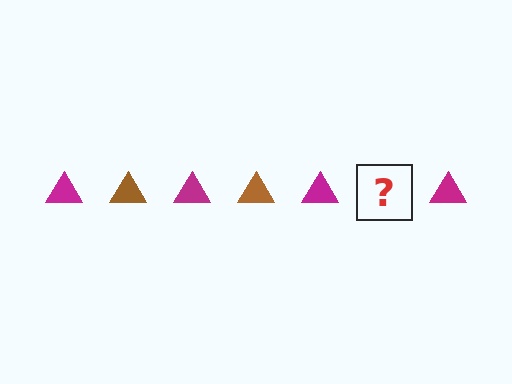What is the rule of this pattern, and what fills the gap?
The rule is that the pattern cycles through magenta, brown triangles. The gap should be filled with a brown triangle.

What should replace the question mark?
The question mark should be replaced with a brown triangle.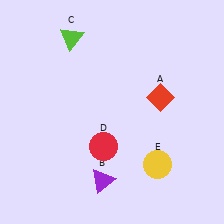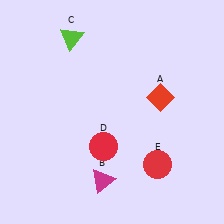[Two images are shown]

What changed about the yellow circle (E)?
In Image 1, E is yellow. In Image 2, it changed to red.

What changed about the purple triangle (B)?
In Image 1, B is purple. In Image 2, it changed to magenta.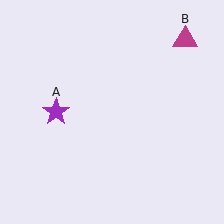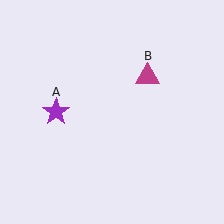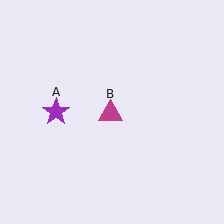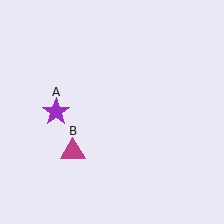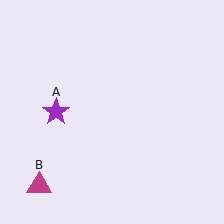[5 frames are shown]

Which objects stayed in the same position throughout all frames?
Purple star (object A) remained stationary.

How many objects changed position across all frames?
1 object changed position: magenta triangle (object B).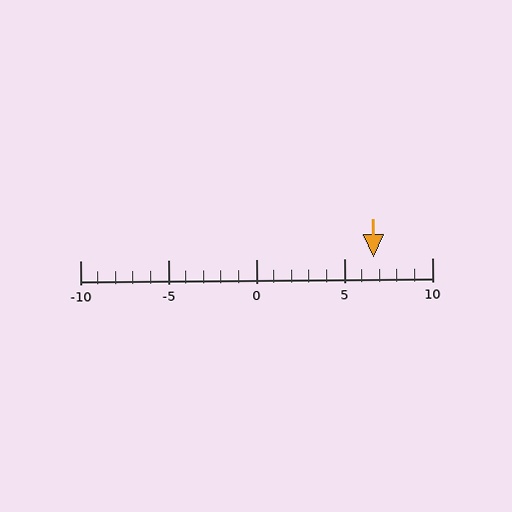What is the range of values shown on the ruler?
The ruler shows values from -10 to 10.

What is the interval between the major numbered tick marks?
The major tick marks are spaced 5 units apart.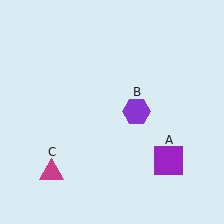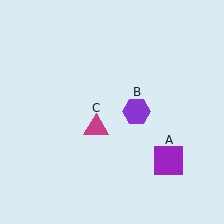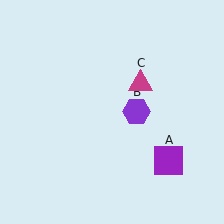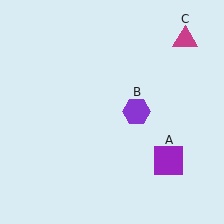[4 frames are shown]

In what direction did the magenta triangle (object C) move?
The magenta triangle (object C) moved up and to the right.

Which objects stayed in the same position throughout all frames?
Purple square (object A) and purple hexagon (object B) remained stationary.